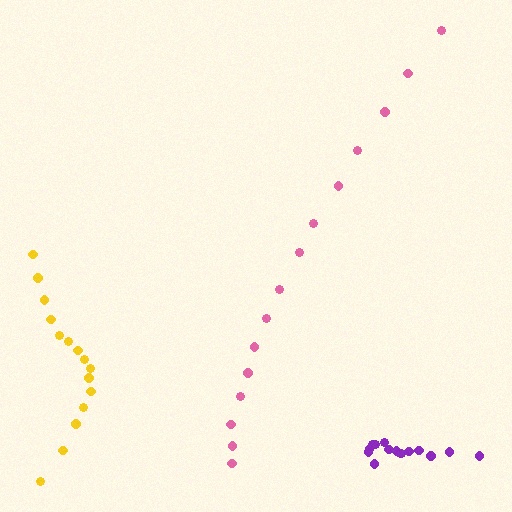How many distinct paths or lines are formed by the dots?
There are 3 distinct paths.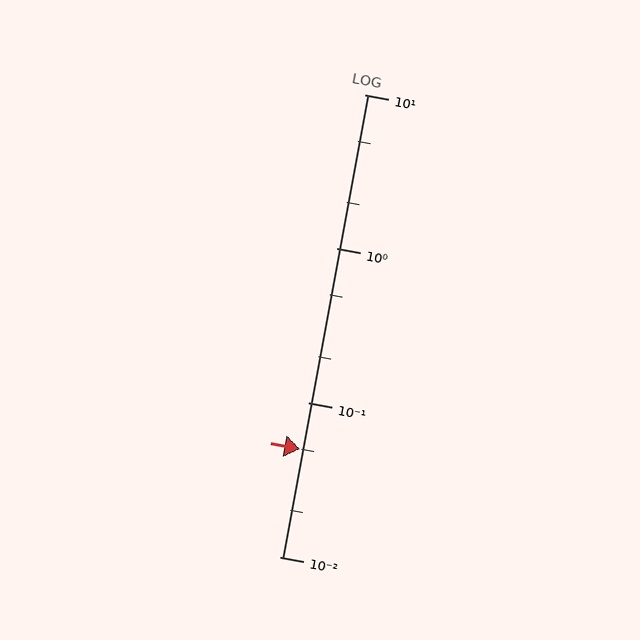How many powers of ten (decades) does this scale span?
The scale spans 3 decades, from 0.01 to 10.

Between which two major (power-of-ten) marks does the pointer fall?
The pointer is between 0.01 and 0.1.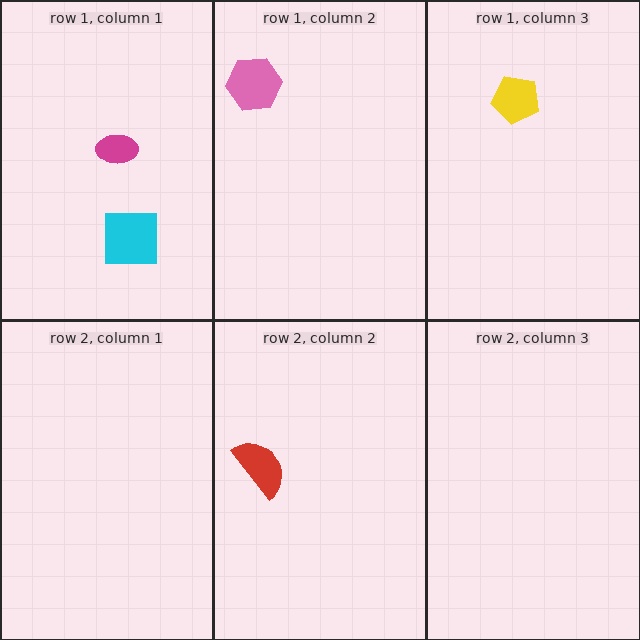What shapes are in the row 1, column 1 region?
The cyan square, the magenta ellipse.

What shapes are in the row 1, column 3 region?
The yellow pentagon.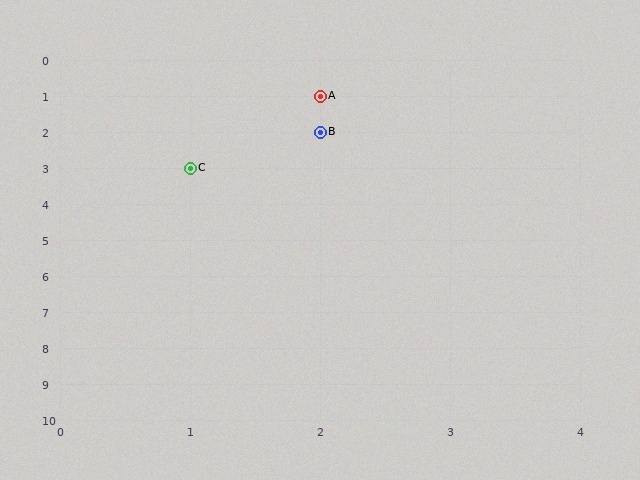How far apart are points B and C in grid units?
Points B and C are 1 column and 1 row apart (about 1.4 grid units diagonally).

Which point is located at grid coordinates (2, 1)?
Point A is at (2, 1).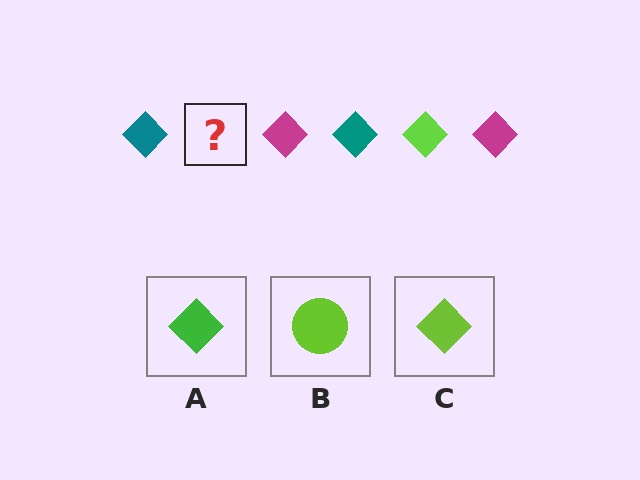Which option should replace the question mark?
Option C.